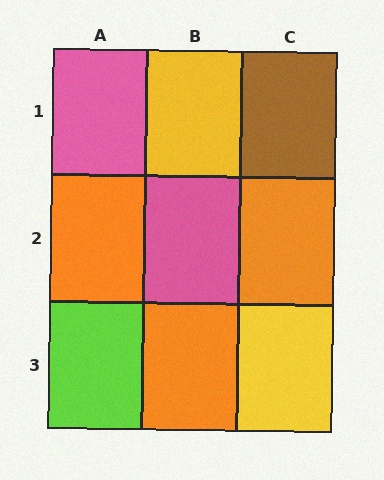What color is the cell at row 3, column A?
Lime.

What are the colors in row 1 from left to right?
Pink, yellow, brown.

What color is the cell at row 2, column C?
Orange.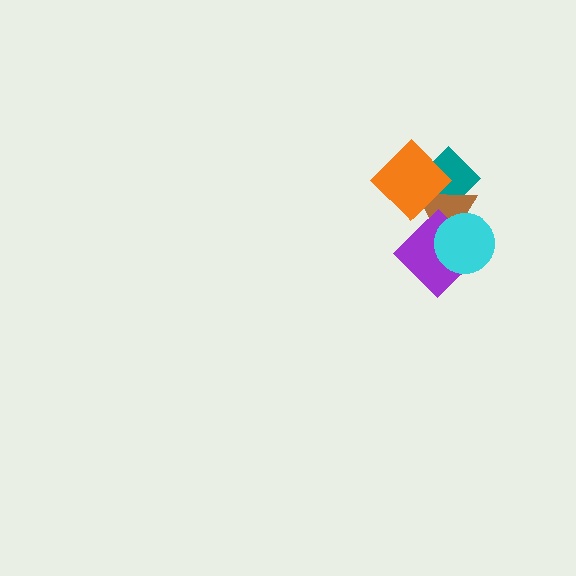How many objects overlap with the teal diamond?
2 objects overlap with the teal diamond.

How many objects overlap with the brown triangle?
4 objects overlap with the brown triangle.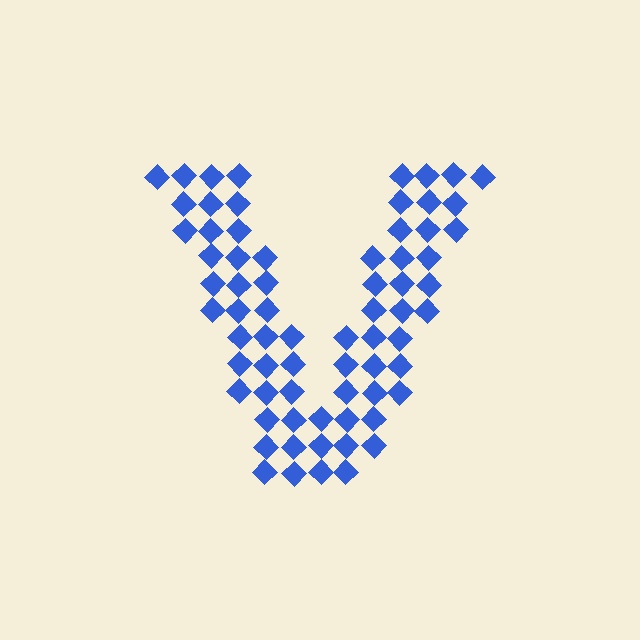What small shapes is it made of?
It is made of small diamonds.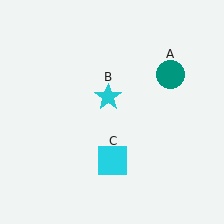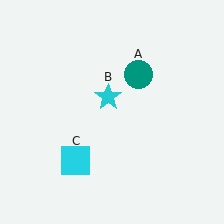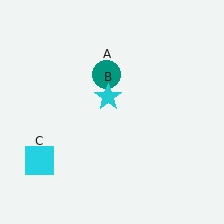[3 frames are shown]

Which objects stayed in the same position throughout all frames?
Cyan star (object B) remained stationary.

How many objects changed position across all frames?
2 objects changed position: teal circle (object A), cyan square (object C).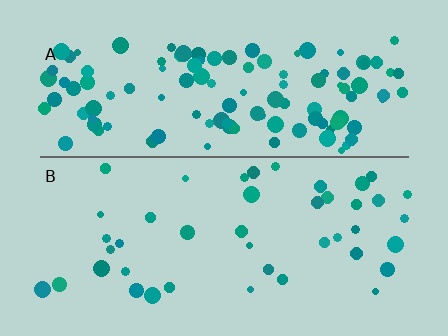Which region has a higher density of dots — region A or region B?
A (the top).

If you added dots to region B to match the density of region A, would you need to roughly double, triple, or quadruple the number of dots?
Approximately triple.